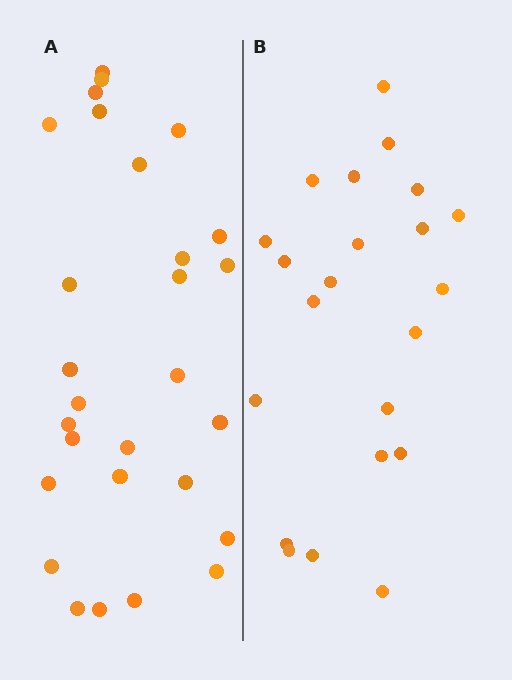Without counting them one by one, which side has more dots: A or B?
Region A (the left region) has more dots.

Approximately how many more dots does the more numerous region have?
Region A has about 6 more dots than region B.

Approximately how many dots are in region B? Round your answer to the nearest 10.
About 20 dots. (The exact count is 22, which rounds to 20.)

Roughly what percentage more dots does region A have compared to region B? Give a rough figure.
About 25% more.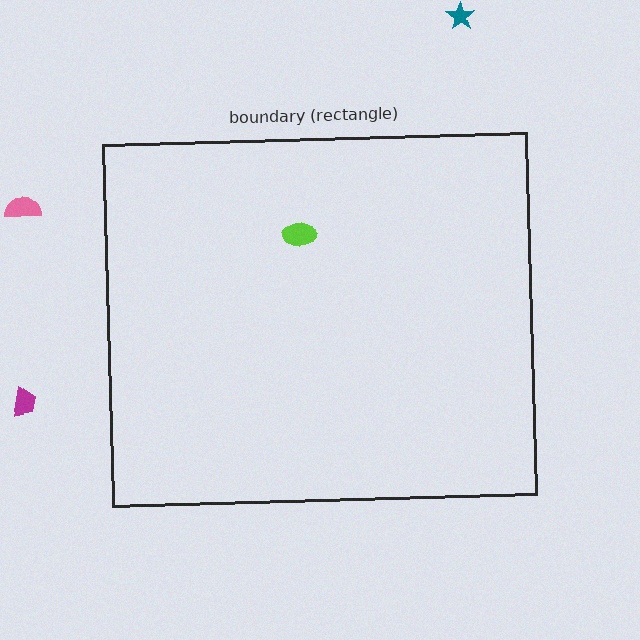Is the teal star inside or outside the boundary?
Outside.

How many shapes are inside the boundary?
1 inside, 3 outside.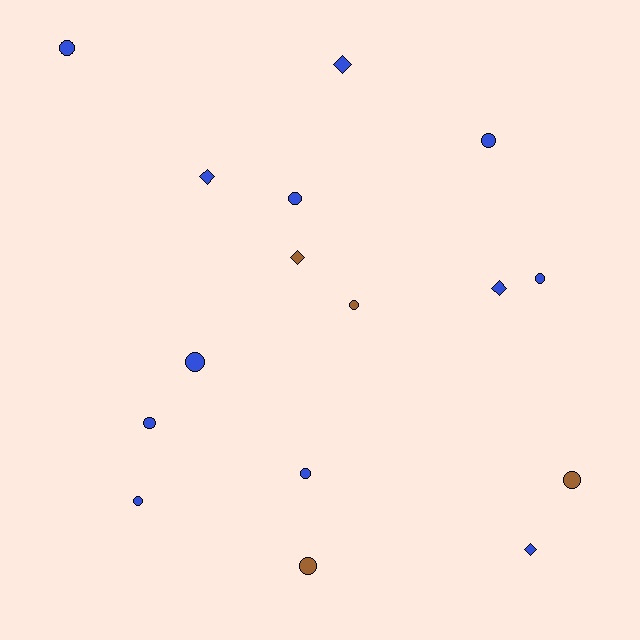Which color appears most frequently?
Blue, with 12 objects.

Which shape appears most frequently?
Circle, with 11 objects.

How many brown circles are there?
There are 3 brown circles.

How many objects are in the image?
There are 16 objects.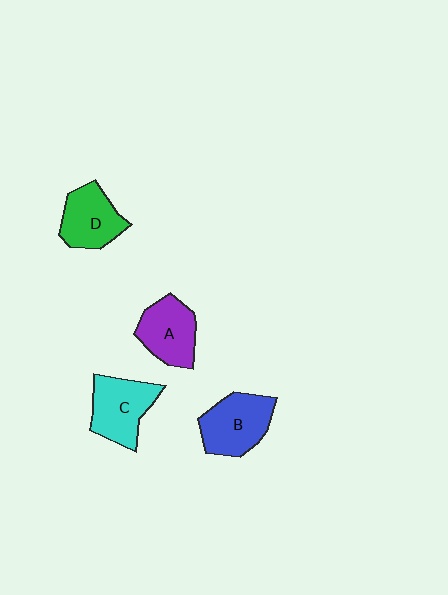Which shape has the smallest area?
Shape D (green).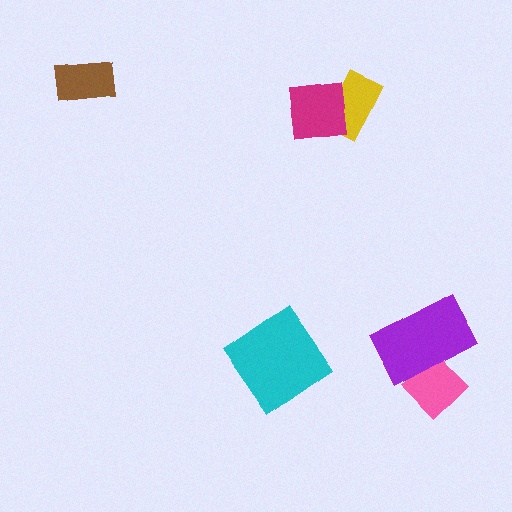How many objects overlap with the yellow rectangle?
1 object overlaps with the yellow rectangle.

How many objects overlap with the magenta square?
1 object overlaps with the magenta square.